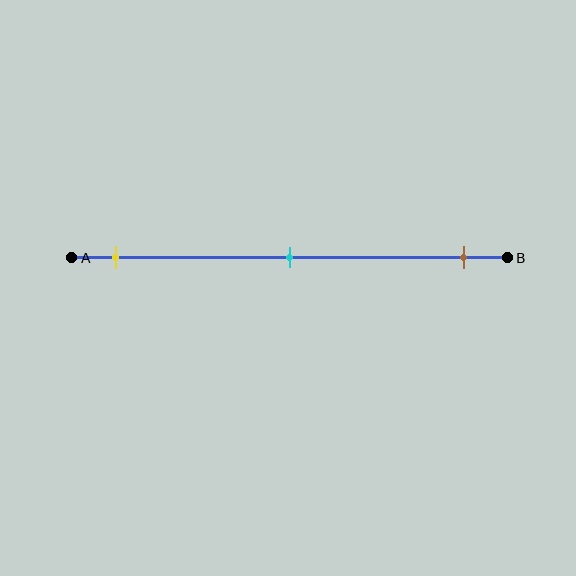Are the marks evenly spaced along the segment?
Yes, the marks are approximately evenly spaced.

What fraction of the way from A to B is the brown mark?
The brown mark is approximately 90% (0.9) of the way from A to B.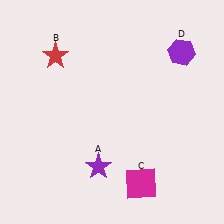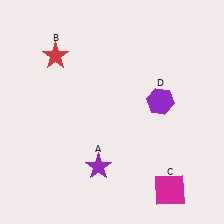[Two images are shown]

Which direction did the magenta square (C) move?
The magenta square (C) moved right.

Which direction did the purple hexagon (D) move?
The purple hexagon (D) moved down.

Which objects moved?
The objects that moved are: the magenta square (C), the purple hexagon (D).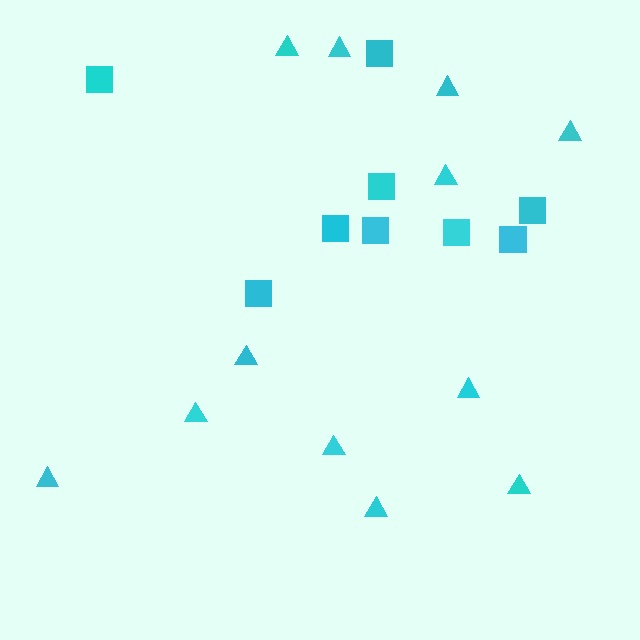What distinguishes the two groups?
There are 2 groups: one group of triangles (12) and one group of squares (9).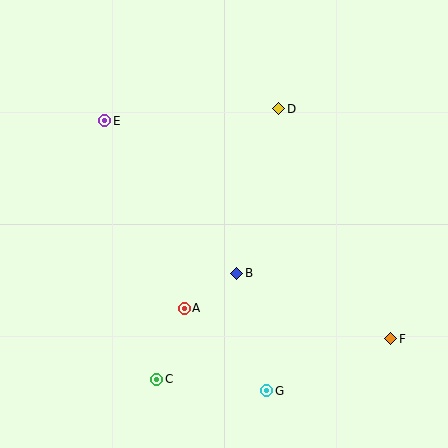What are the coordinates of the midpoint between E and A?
The midpoint between E and A is at (144, 214).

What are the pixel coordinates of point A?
Point A is at (184, 308).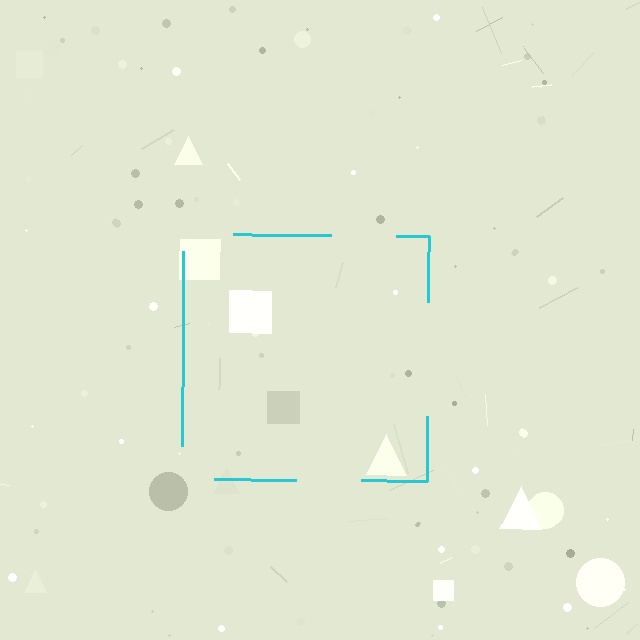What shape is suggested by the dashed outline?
The dashed outline suggests a square.